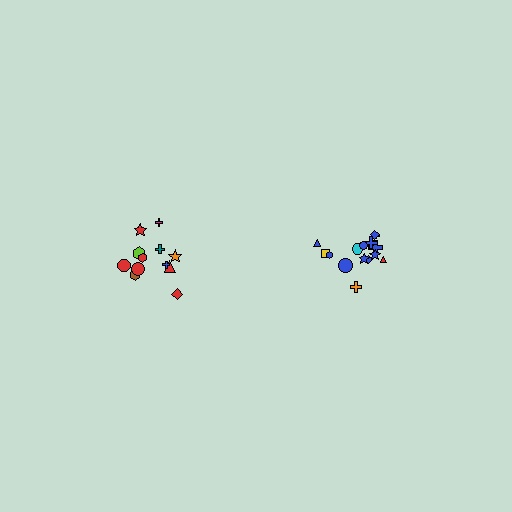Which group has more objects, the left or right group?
The right group.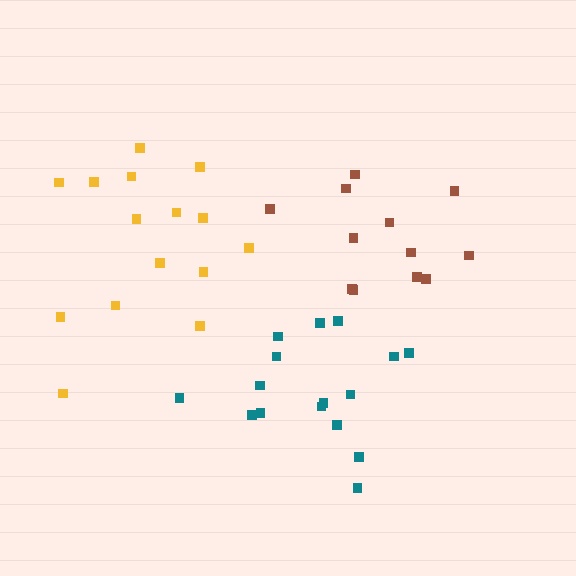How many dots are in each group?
Group 1: 16 dots, Group 2: 15 dots, Group 3: 12 dots (43 total).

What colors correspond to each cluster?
The clusters are colored: teal, yellow, brown.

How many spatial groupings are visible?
There are 3 spatial groupings.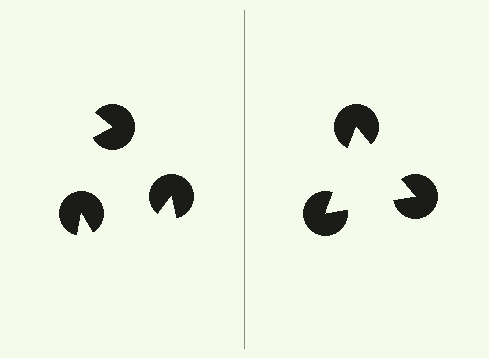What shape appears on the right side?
An illusory triangle.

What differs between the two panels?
The pac-man discs are positioned identically on both sides; only the wedge orientations differ. On the right they align to a triangle; on the left they are misaligned.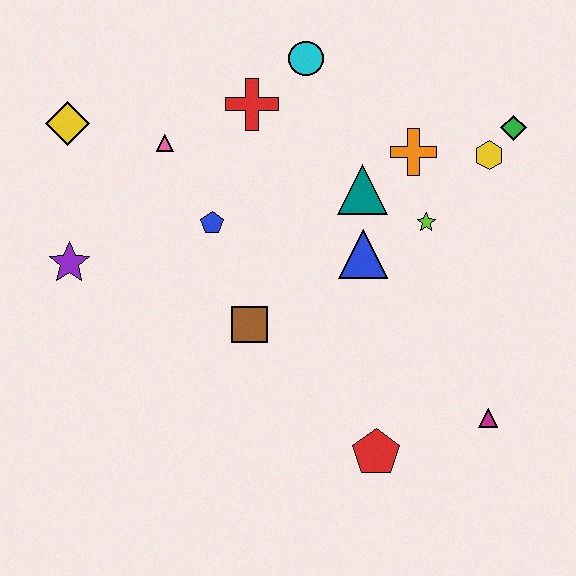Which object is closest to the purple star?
The yellow diamond is closest to the purple star.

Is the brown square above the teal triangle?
No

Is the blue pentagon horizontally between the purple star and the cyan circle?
Yes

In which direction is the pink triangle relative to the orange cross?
The pink triangle is to the left of the orange cross.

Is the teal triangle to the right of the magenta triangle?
No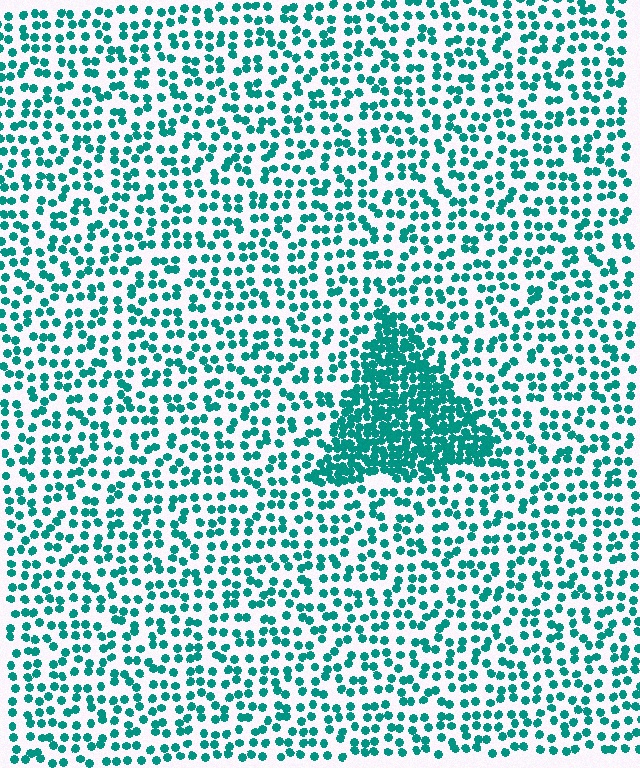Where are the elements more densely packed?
The elements are more densely packed inside the triangle boundary.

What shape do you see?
I see a triangle.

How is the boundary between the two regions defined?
The boundary is defined by a change in element density (approximately 2.6x ratio). All elements are the same color, size, and shape.